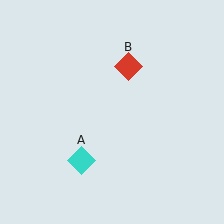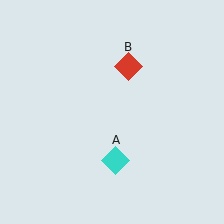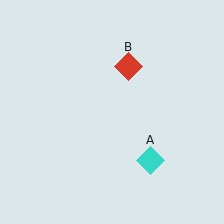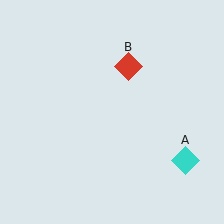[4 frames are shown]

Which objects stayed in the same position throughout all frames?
Red diamond (object B) remained stationary.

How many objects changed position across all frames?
1 object changed position: cyan diamond (object A).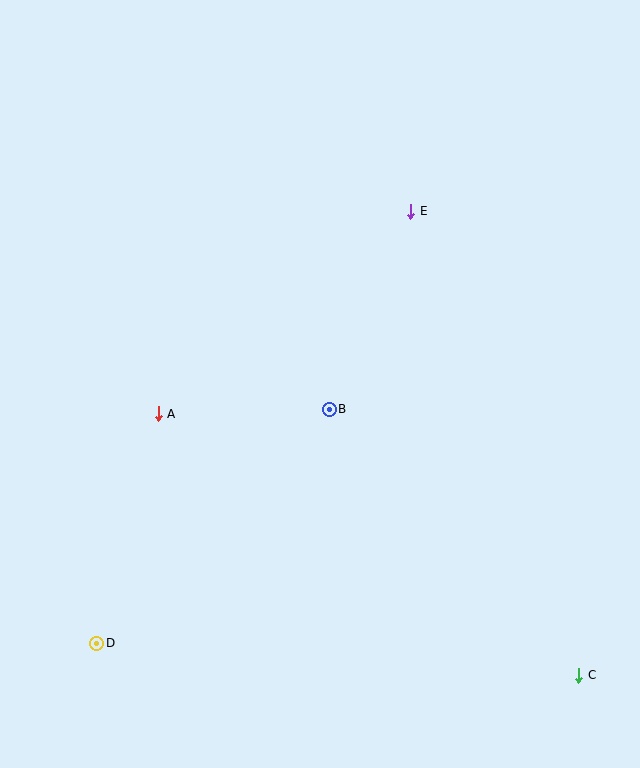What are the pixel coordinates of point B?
Point B is at (329, 409).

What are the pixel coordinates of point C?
Point C is at (579, 675).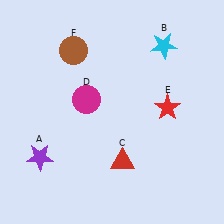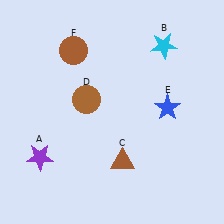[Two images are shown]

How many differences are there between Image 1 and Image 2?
There are 3 differences between the two images.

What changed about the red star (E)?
In Image 1, E is red. In Image 2, it changed to blue.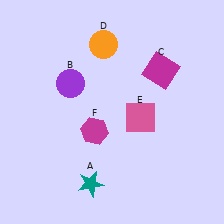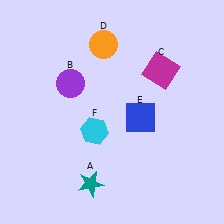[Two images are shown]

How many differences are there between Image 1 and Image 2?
There are 2 differences between the two images.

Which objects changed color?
E changed from pink to blue. F changed from magenta to cyan.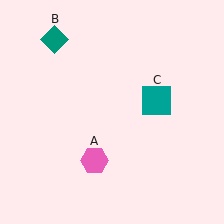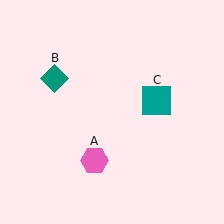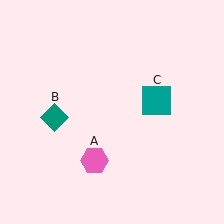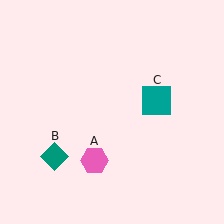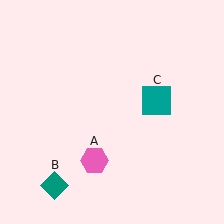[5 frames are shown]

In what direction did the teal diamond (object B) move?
The teal diamond (object B) moved down.